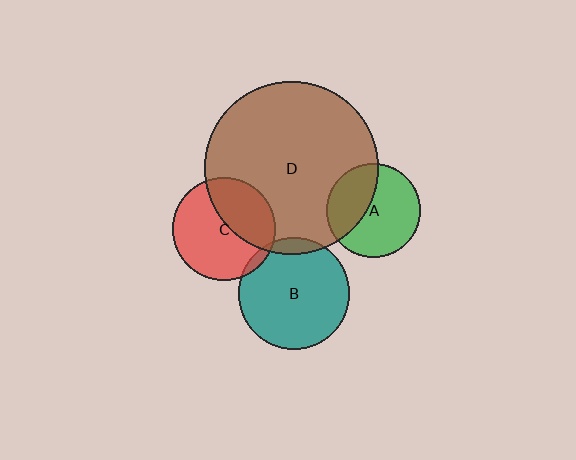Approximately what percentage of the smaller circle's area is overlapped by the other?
Approximately 5%.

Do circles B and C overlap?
Yes.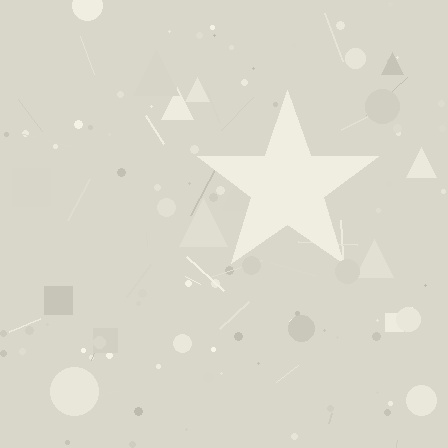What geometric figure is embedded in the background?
A star is embedded in the background.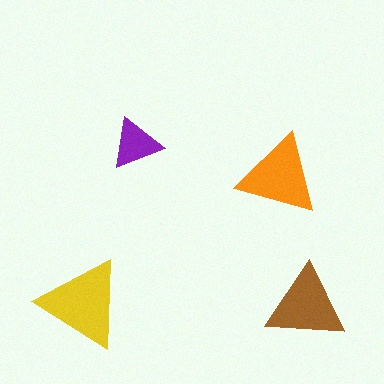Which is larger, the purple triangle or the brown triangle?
The brown one.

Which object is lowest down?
The brown triangle is bottommost.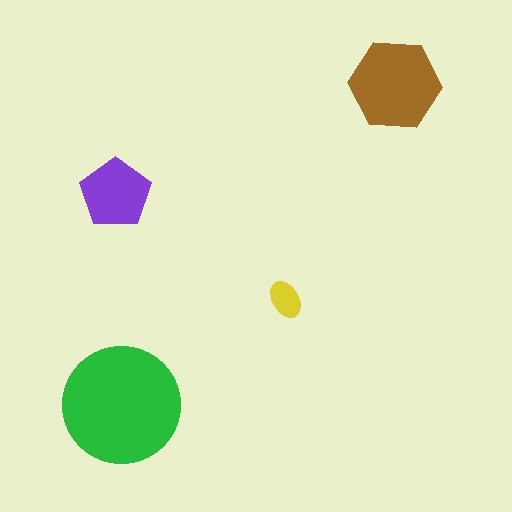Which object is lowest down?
The green circle is bottommost.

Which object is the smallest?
The yellow ellipse.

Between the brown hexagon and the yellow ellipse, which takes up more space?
The brown hexagon.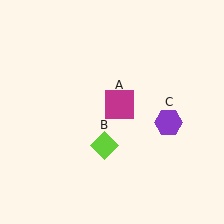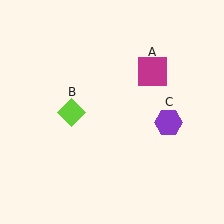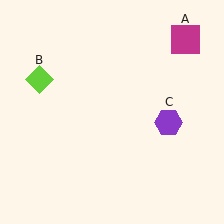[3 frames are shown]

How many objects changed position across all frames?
2 objects changed position: magenta square (object A), lime diamond (object B).